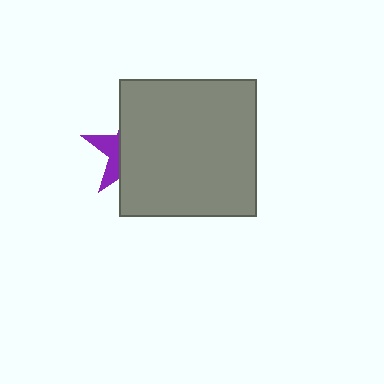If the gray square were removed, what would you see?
You would see the complete purple star.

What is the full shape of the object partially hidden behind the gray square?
The partially hidden object is a purple star.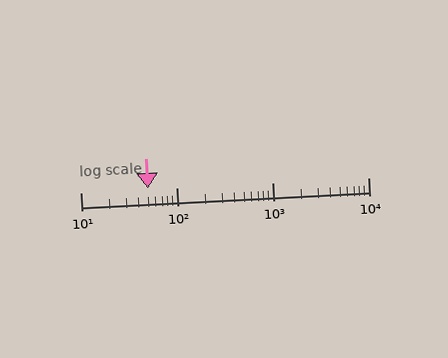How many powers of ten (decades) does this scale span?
The scale spans 3 decades, from 10 to 10000.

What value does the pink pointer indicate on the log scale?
The pointer indicates approximately 50.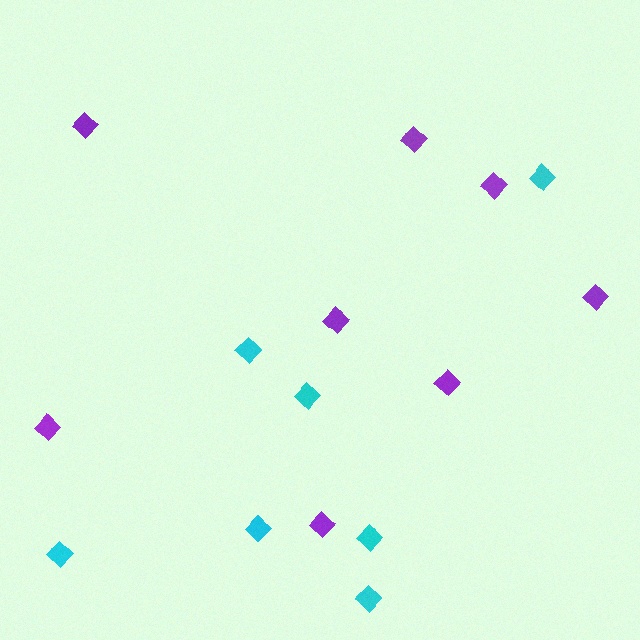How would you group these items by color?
There are 2 groups: one group of cyan diamonds (7) and one group of purple diamonds (8).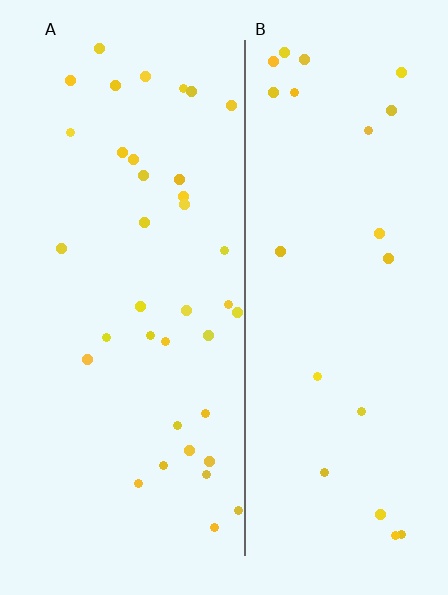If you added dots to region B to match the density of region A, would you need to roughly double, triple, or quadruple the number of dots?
Approximately double.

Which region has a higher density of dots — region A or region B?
A (the left).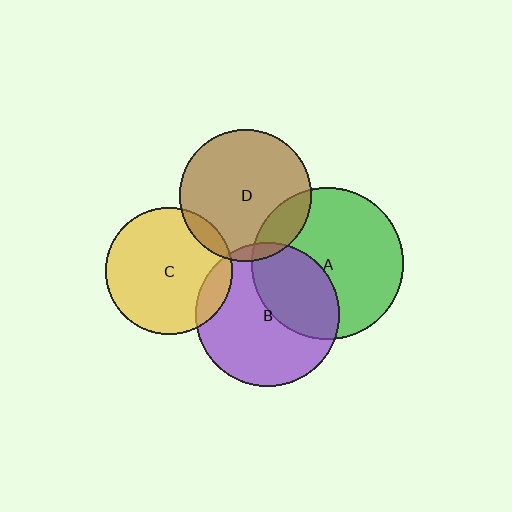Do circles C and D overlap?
Yes.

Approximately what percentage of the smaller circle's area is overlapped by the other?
Approximately 10%.